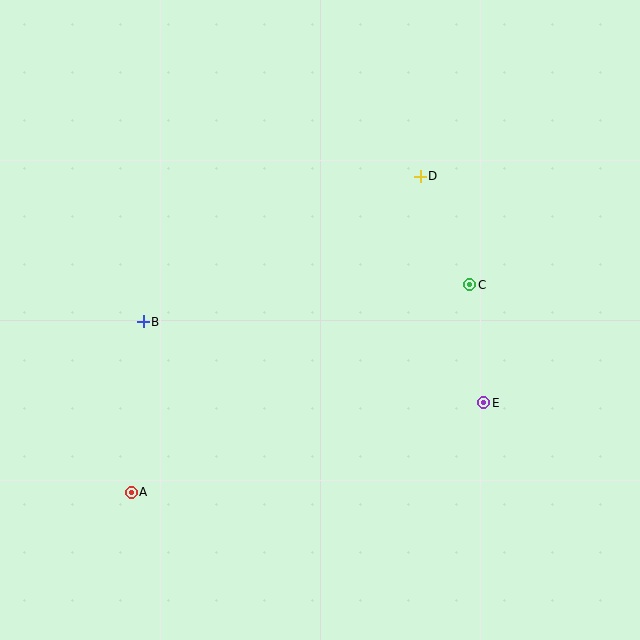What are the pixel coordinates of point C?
Point C is at (470, 285).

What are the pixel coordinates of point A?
Point A is at (131, 492).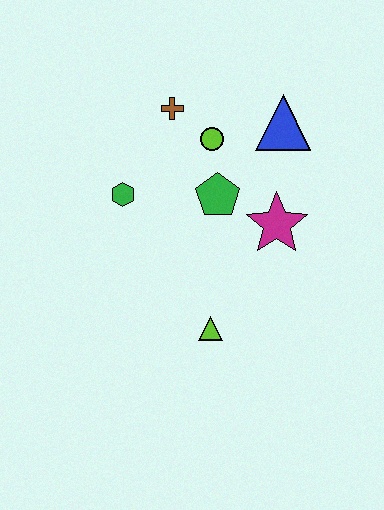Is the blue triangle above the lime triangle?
Yes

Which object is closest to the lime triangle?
The magenta star is closest to the lime triangle.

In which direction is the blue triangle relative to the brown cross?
The blue triangle is to the right of the brown cross.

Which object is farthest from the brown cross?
The lime triangle is farthest from the brown cross.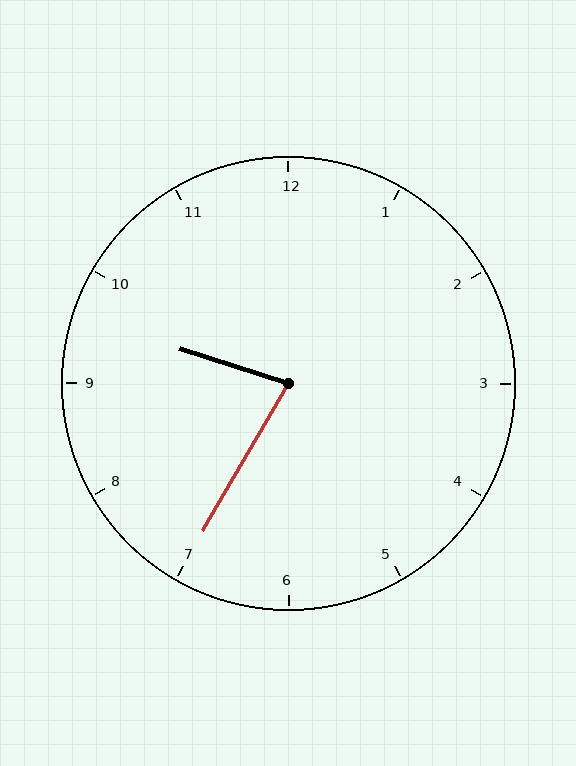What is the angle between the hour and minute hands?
Approximately 78 degrees.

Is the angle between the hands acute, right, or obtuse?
It is acute.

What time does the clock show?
9:35.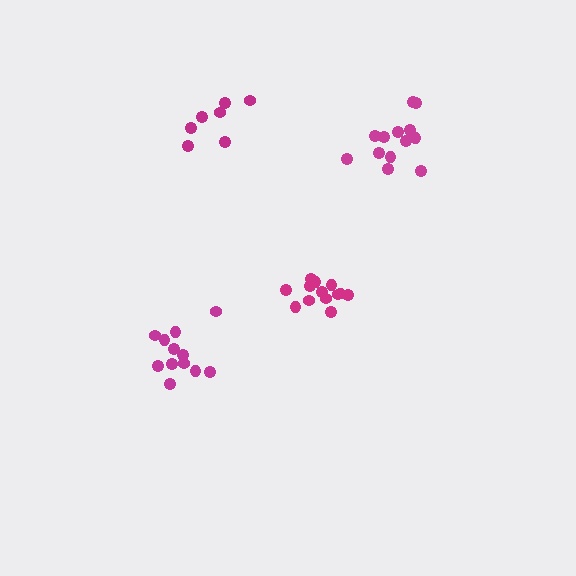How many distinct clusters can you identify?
There are 4 distinct clusters.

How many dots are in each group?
Group 1: 12 dots, Group 2: 7 dots, Group 3: 13 dots, Group 4: 13 dots (45 total).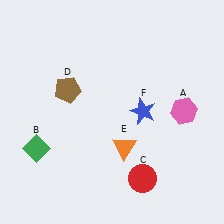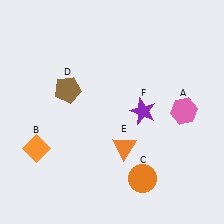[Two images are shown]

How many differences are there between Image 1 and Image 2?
There are 3 differences between the two images.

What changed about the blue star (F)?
In Image 1, F is blue. In Image 2, it changed to purple.